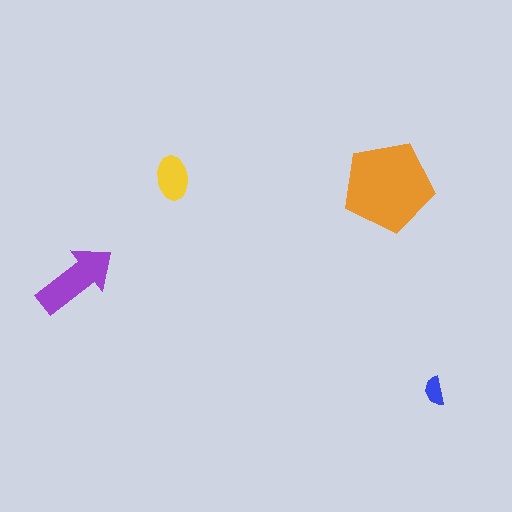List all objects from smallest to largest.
The blue semicircle, the yellow ellipse, the purple arrow, the orange pentagon.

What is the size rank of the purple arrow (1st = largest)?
2nd.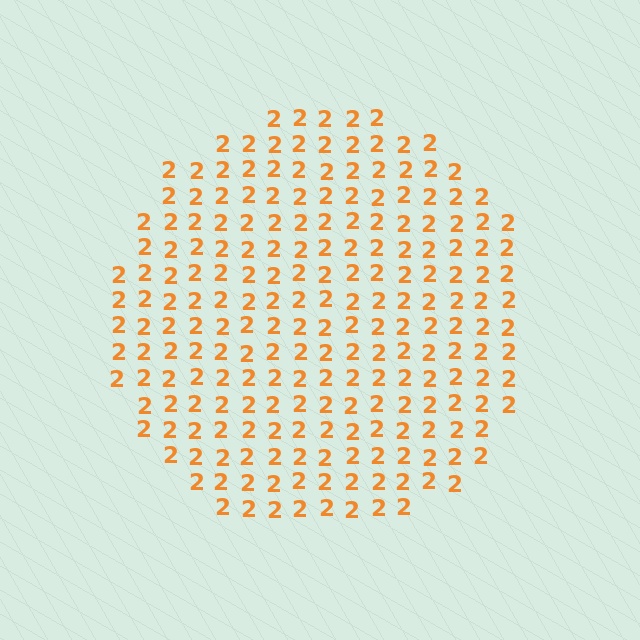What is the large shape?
The large shape is a circle.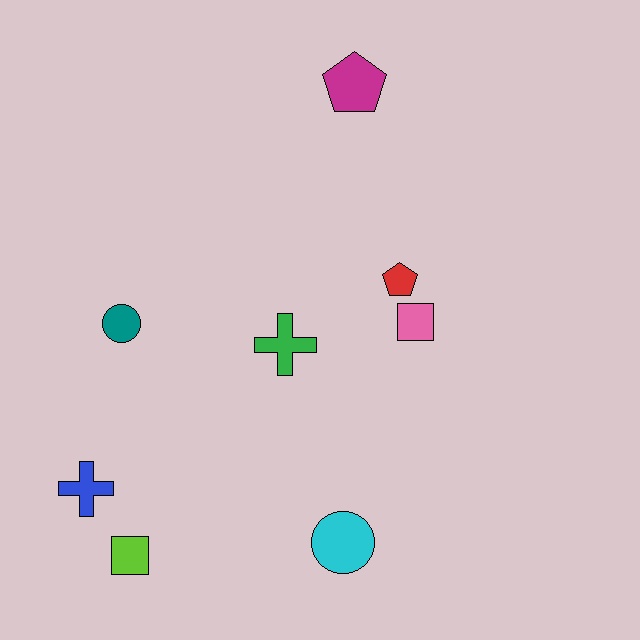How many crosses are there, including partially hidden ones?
There are 2 crosses.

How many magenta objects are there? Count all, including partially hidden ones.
There is 1 magenta object.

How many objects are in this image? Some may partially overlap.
There are 8 objects.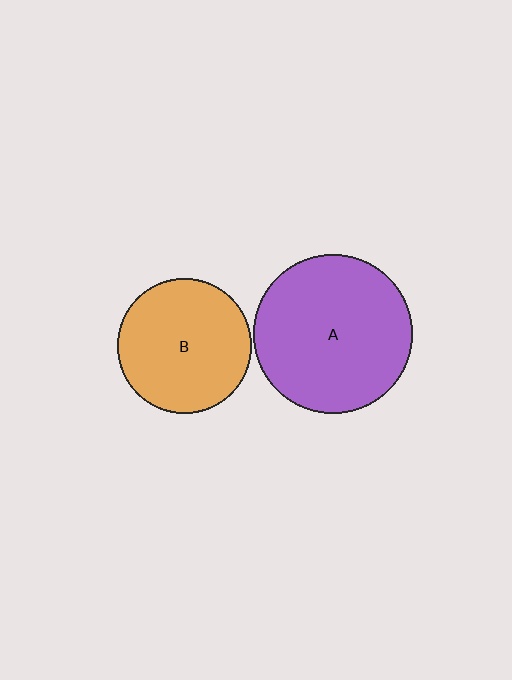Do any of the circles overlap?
No, none of the circles overlap.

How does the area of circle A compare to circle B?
Approximately 1.4 times.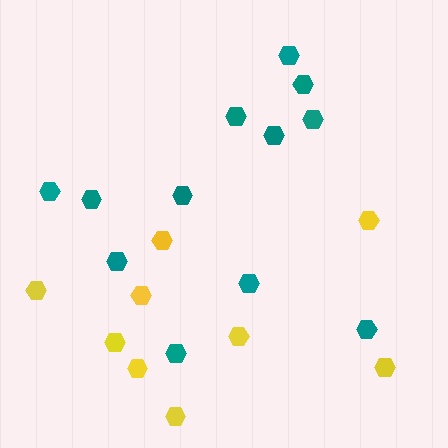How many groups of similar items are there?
There are 2 groups: one group of yellow hexagons (9) and one group of teal hexagons (12).